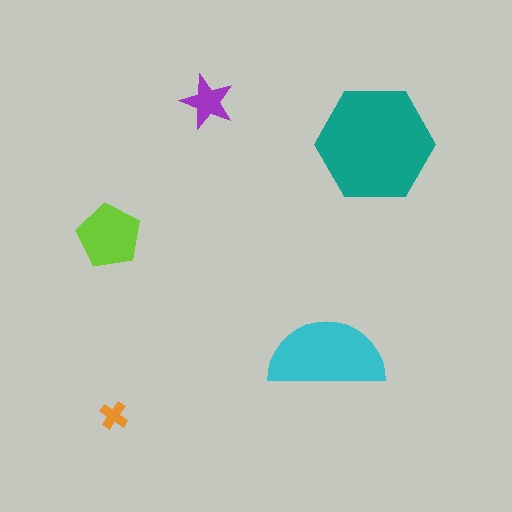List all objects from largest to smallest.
The teal hexagon, the cyan semicircle, the lime pentagon, the purple star, the orange cross.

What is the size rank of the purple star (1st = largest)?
4th.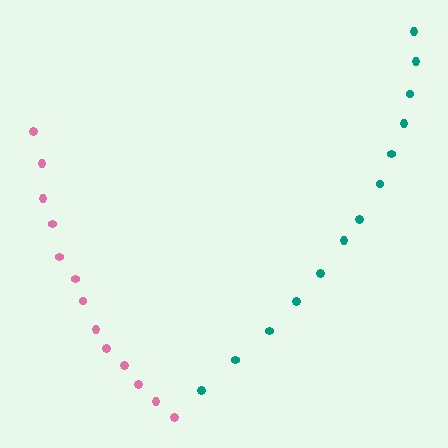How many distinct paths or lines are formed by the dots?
There are 2 distinct paths.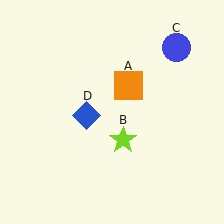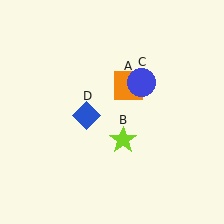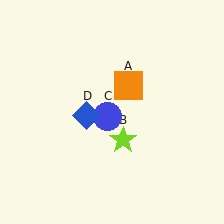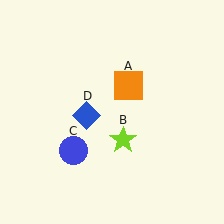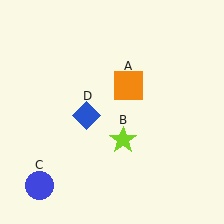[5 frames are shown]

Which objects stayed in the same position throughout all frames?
Orange square (object A) and lime star (object B) and blue diamond (object D) remained stationary.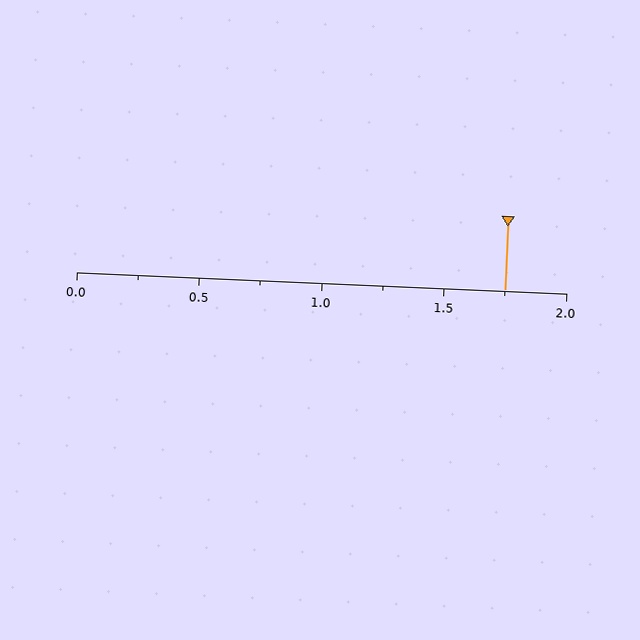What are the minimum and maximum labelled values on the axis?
The axis runs from 0.0 to 2.0.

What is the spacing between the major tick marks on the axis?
The major ticks are spaced 0.5 apart.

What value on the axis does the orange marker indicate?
The marker indicates approximately 1.75.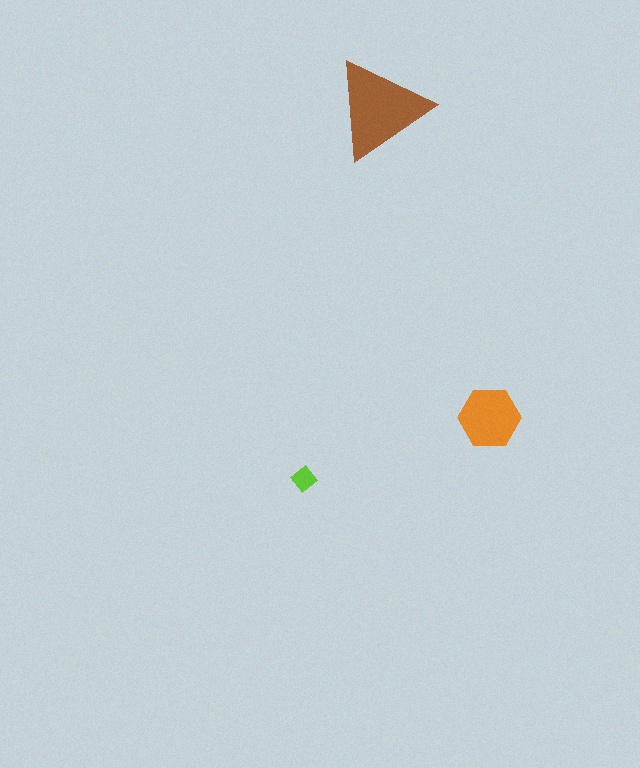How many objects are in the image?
There are 3 objects in the image.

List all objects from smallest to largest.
The lime diamond, the orange hexagon, the brown triangle.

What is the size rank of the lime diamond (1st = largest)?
3rd.